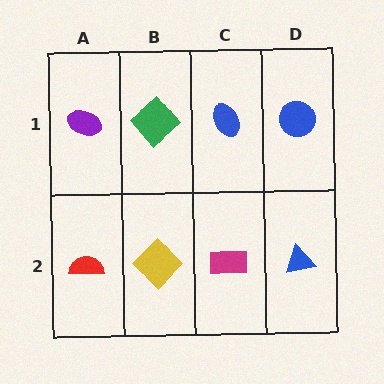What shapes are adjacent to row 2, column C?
A blue ellipse (row 1, column C), a yellow diamond (row 2, column B), a blue triangle (row 2, column D).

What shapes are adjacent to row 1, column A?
A red semicircle (row 2, column A), a green diamond (row 1, column B).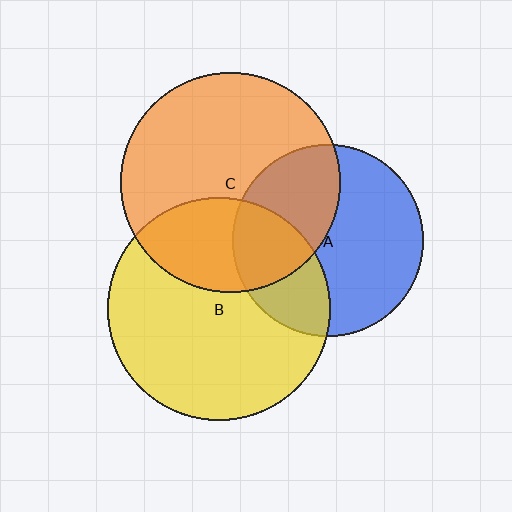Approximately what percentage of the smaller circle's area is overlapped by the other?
Approximately 40%.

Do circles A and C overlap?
Yes.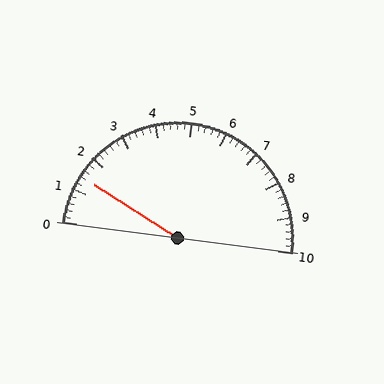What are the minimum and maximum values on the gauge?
The gauge ranges from 0 to 10.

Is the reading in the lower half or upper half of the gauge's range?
The reading is in the lower half of the range (0 to 10).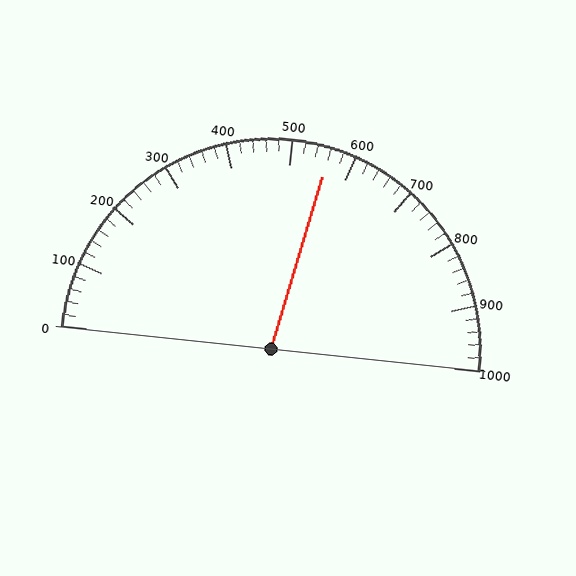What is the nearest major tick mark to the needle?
The nearest major tick mark is 600.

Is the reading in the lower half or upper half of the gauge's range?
The reading is in the upper half of the range (0 to 1000).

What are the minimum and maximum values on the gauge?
The gauge ranges from 0 to 1000.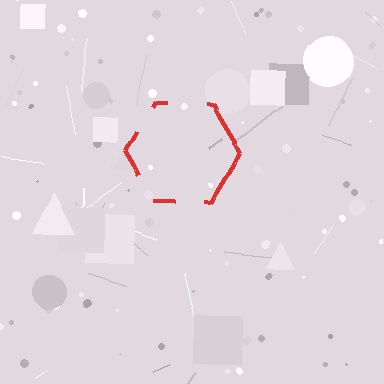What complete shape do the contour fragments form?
The contour fragments form a hexagon.